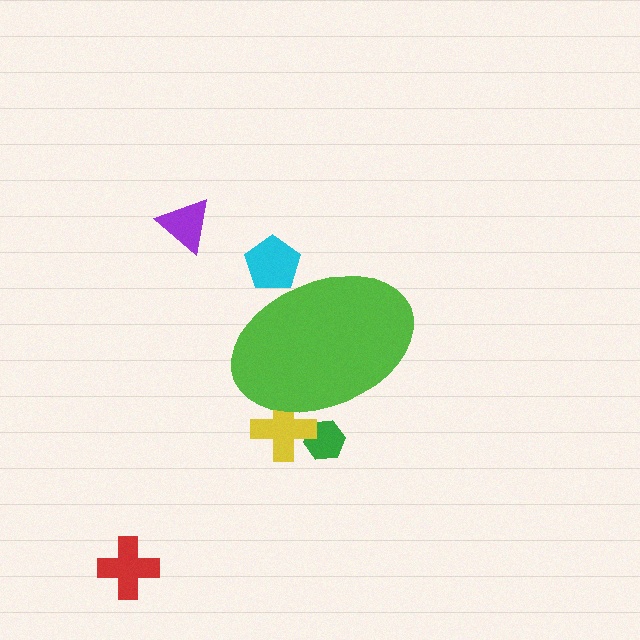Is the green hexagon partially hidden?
Yes, the green hexagon is partially hidden behind the lime ellipse.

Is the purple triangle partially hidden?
No, the purple triangle is fully visible.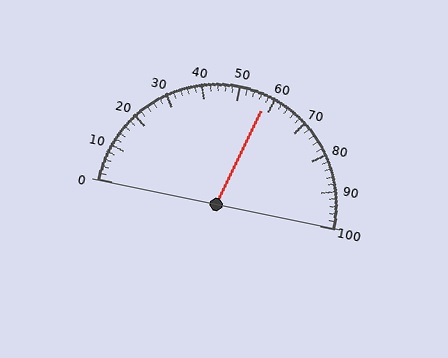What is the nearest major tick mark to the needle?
The nearest major tick mark is 60.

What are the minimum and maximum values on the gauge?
The gauge ranges from 0 to 100.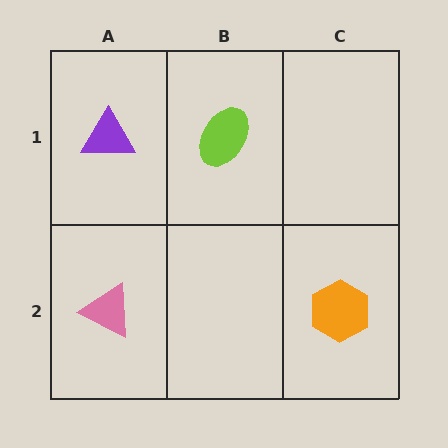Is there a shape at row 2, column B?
No, that cell is empty.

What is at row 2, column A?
A pink triangle.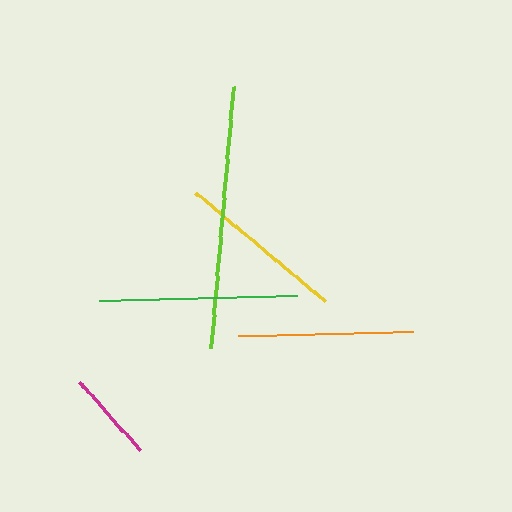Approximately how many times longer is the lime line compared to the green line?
The lime line is approximately 1.3 times the length of the green line.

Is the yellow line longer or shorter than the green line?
The green line is longer than the yellow line.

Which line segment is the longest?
The lime line is the longest at approximately 262 pixels.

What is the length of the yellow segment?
The yellow segment is approximately 169 pixels long.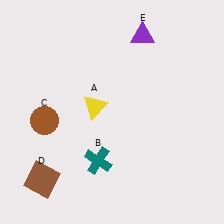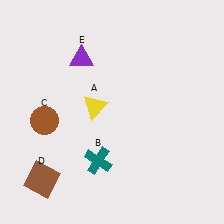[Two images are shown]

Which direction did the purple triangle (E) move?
The purple triangle (E) moved left.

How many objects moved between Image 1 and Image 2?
1 object moved between the two images.